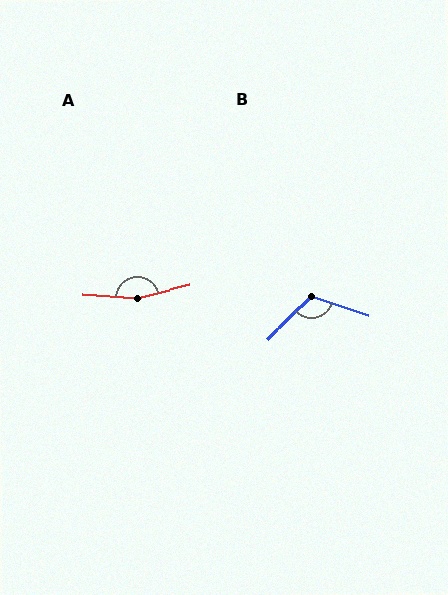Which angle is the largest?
A, at approximately 161 degrees.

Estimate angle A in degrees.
Approximately 161 degrees.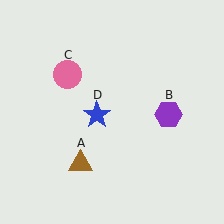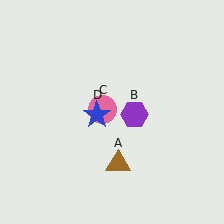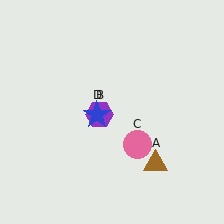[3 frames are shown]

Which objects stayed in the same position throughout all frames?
Blue star (object D) remained stationary.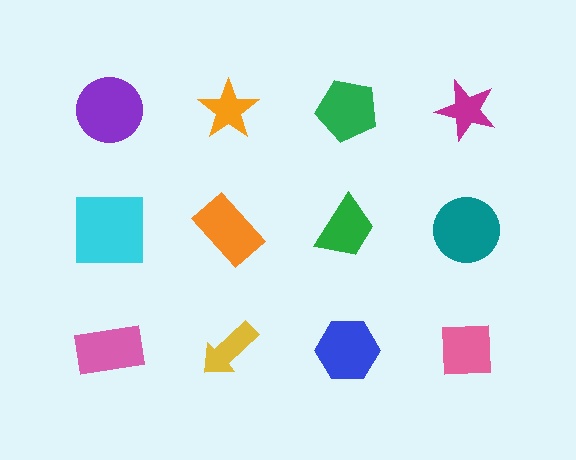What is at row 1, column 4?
A magenta star.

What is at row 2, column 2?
An orange rectangle.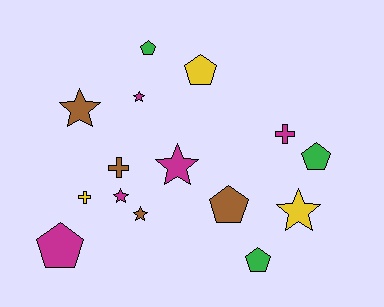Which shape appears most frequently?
Pentagon, with 6 objects.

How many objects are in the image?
There are 15 objects.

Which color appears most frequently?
Magenta, with 5 objects.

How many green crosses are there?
There are no green crosses.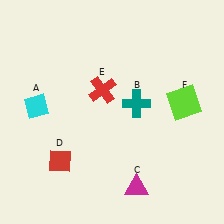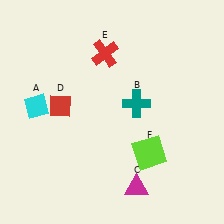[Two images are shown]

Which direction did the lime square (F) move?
The lime square (F) moved down.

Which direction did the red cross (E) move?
The red cross (E) moved up.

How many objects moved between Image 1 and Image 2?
3 objects moved between the two images.